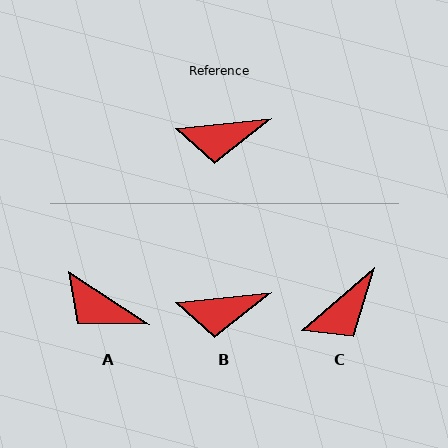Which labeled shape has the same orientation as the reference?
B.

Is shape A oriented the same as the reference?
No, it is off by about 39 degrees.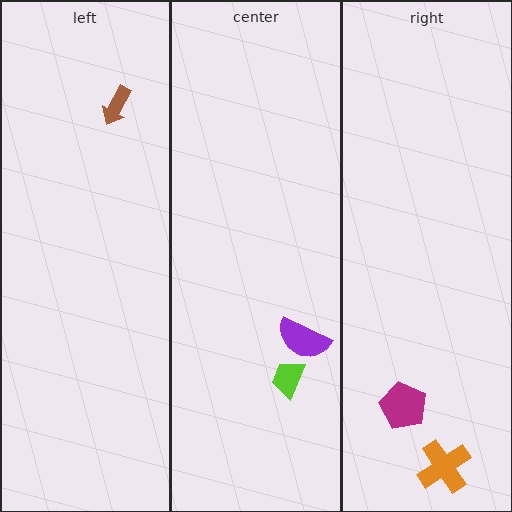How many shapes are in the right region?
2.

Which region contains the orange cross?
The right region.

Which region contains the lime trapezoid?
The center region.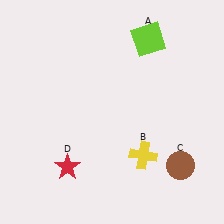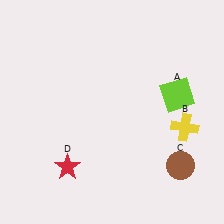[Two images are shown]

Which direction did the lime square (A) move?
The lime square (A) moved down.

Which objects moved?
The objects that moved are: the lime square (A), the yellow cross (B).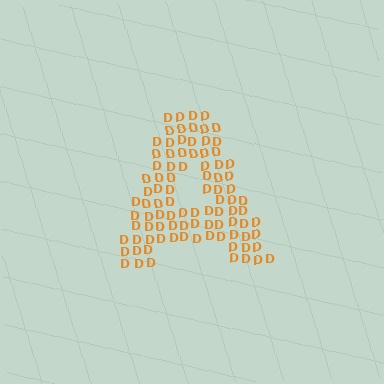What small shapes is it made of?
It is made of small letter D's.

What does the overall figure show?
The overall figure shows the letter A.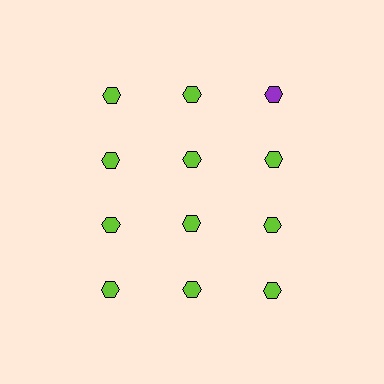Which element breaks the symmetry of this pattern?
The purple hexagon in the top row, center column breaks the symmetry. All other shapes are lime hexagons.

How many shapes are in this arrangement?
There are 12 shapes arranged in a grid pattern.